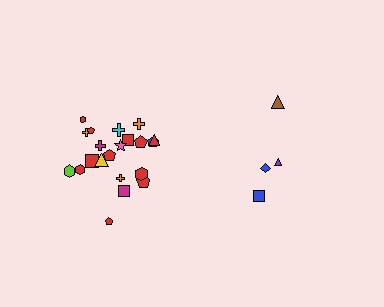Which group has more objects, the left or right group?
The left group.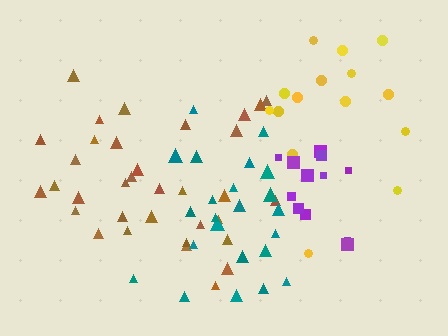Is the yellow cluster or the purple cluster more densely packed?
Purple.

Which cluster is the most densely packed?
Purple.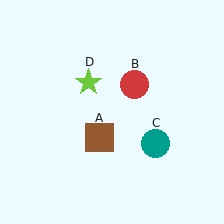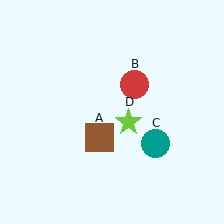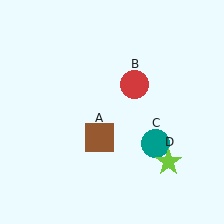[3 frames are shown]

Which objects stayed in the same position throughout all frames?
Brown square (object A) and red circle (object B) and teal circle (object C) remained stationary.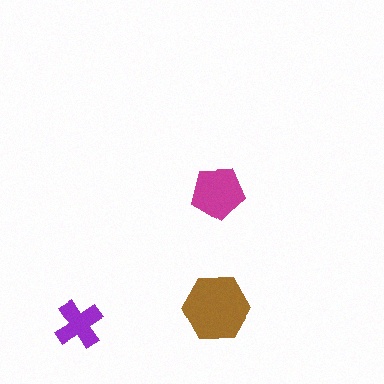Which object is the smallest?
The purple cross.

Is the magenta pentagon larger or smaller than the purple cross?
Larger.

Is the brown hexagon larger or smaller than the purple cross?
Larger.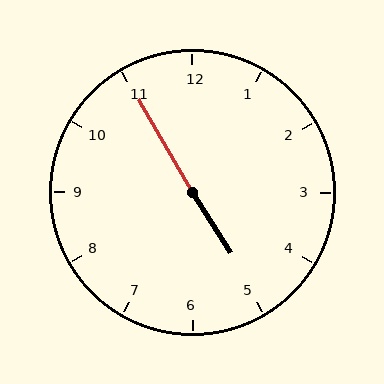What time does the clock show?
4:55.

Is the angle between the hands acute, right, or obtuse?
It is obtuse.